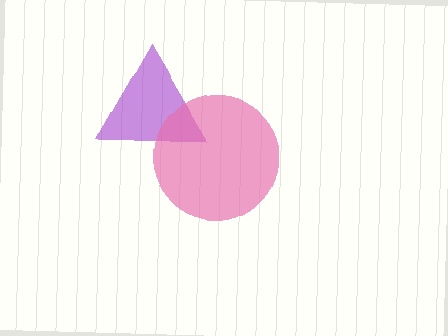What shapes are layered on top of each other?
The layered shapes are: a purple triangle, a pink circle.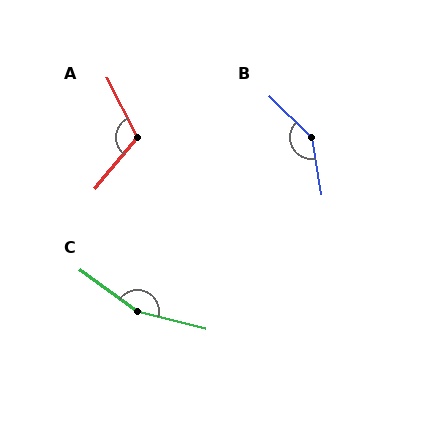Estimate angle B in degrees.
Approximately 144 degrees.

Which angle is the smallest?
A, at approximately 113 degrees.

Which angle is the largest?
C, at approximately 159 degrees.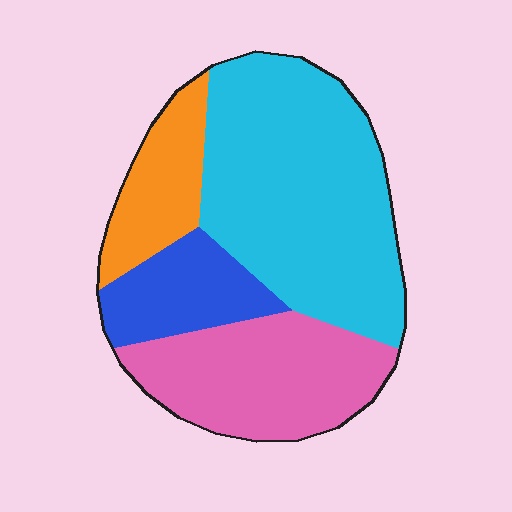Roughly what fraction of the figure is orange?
Orange covers around 15% of the figure.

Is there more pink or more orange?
Pink.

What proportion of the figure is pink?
Pink takes up about one quarter (1/4) of the figure.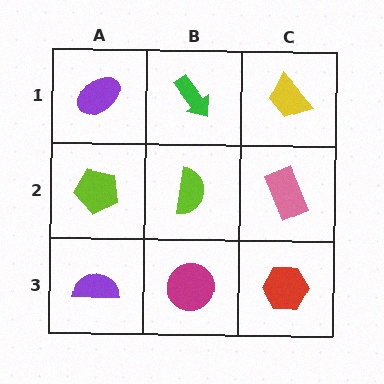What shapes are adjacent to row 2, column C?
A yellow trapezoid (row 1, column C), a red hexagon (row 3, column C), a lime semicircle (row 2, column B).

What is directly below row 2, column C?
A red hexagon.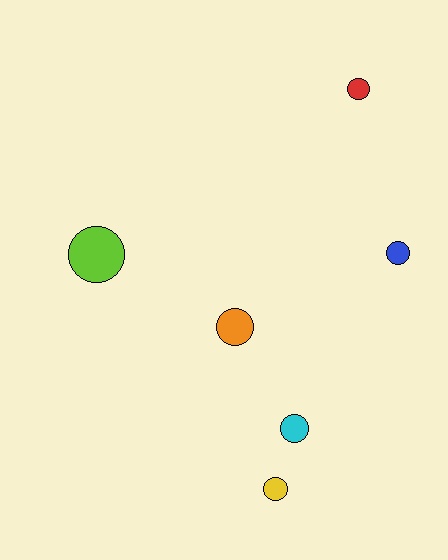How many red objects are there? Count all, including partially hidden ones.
There is 1 red object.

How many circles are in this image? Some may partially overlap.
There are 6 circles.